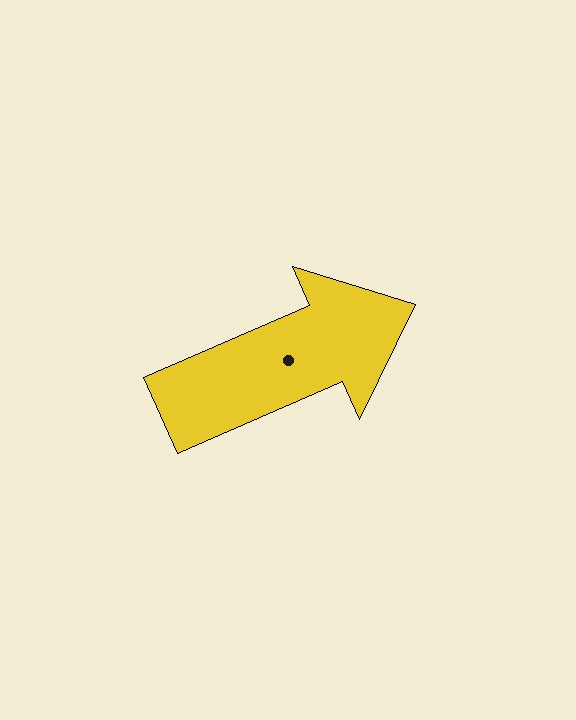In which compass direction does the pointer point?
Northeast.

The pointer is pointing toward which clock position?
Roughly 2 o'clock.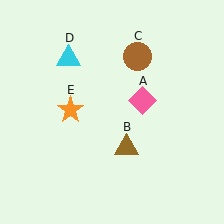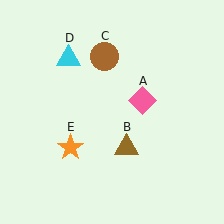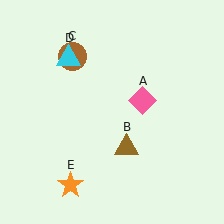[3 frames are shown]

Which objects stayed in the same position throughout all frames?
Pink diamond (object A) and brown triangle (object B) and cyan triangle (object D) remained stationary.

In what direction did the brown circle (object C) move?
The brown circle (object C) moved left.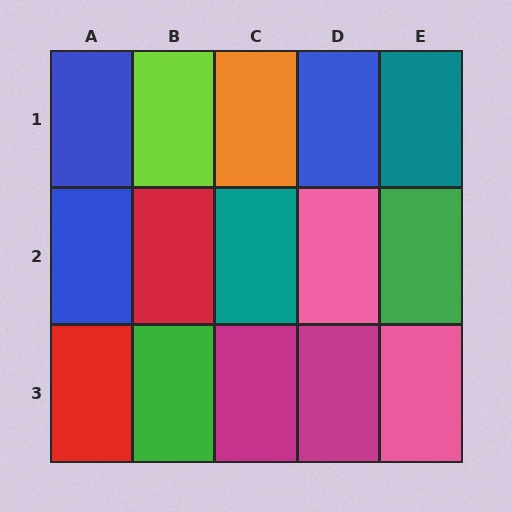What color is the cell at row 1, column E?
Teal.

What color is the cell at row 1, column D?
Blue.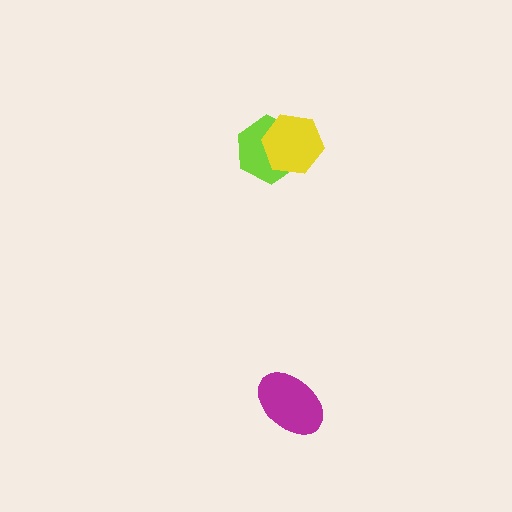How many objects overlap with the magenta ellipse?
0 objects overlap with the magenta ellipse.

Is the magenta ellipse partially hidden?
No, no other shape covers it.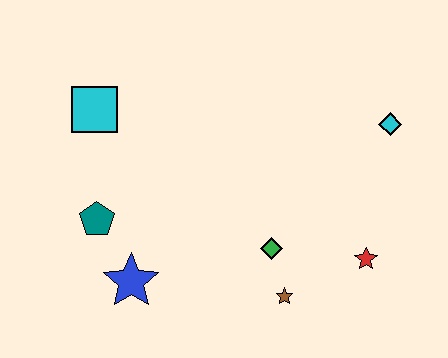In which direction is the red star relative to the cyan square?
The red star is to the right of the cyan square.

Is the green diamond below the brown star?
No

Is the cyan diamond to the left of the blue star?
No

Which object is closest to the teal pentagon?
The blue star is closest to the teal pentagon.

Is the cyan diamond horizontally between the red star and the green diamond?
No